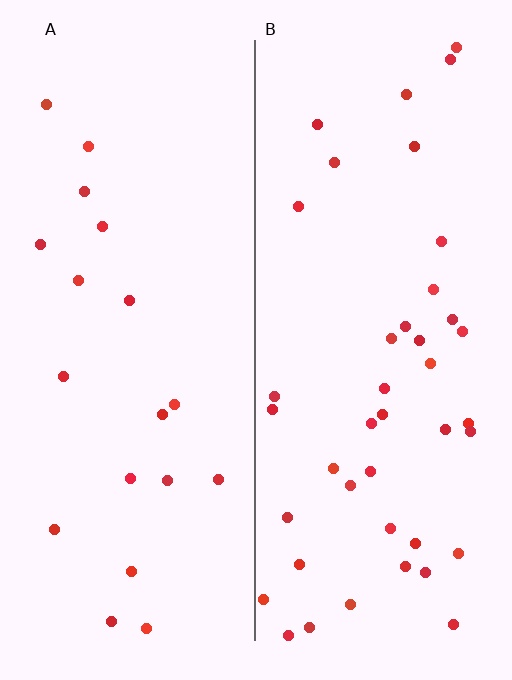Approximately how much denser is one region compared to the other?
Approximately 2.2× — region B over region A.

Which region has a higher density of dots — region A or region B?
B (the right).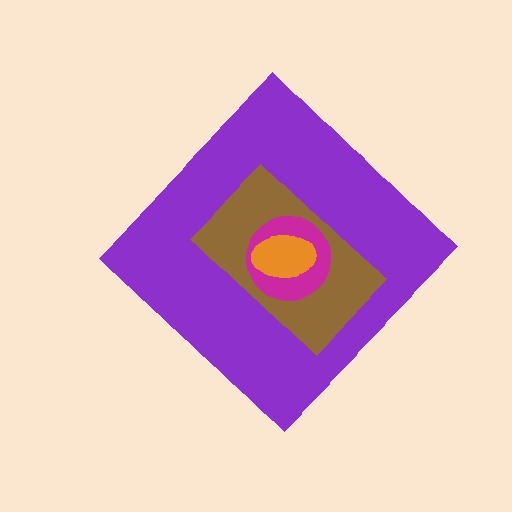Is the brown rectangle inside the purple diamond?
Yes.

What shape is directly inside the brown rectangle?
The magenta circle.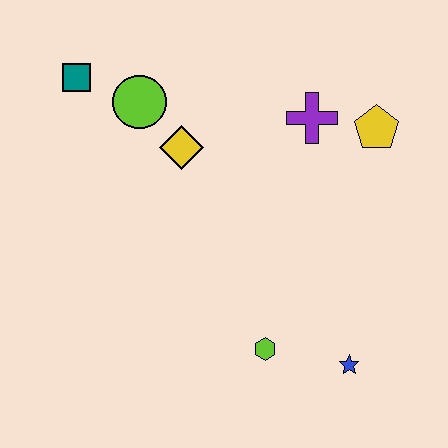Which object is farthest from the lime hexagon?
The teal square is farthest from the lime hexagon.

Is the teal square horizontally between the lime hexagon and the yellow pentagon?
No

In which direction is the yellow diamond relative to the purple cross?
The yellow diamond is to the left of the purple cross.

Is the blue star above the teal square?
No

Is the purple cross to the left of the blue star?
Yes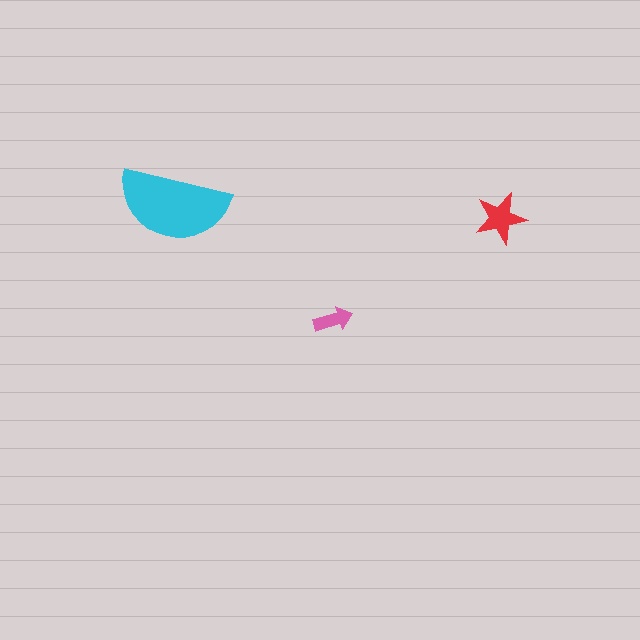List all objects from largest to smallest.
The cyan semicircle, the red star, the pink arrow.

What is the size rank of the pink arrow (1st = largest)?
3rd.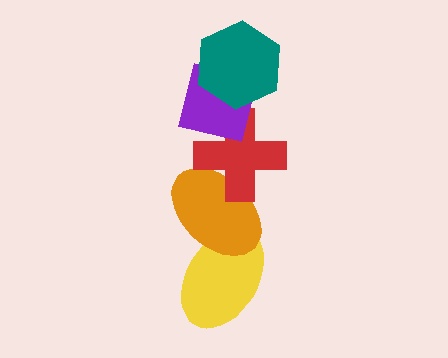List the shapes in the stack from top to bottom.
From top to bottom: the teal hexagon, the purple square, the red cross, the orange ellipse, the yellow ellipse.